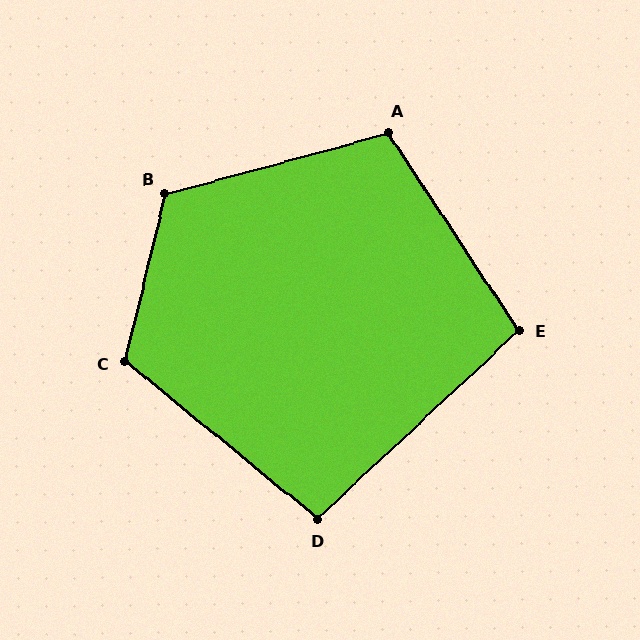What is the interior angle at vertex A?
Approximately 108 degrees (obtuse).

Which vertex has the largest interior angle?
B, at approximately 119 degrees.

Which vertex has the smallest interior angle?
D, at approximately 97 degrees.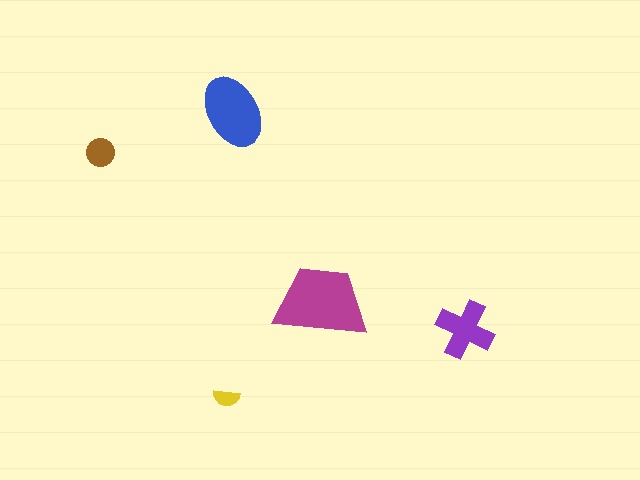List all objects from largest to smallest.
The magenta trapezoid, the blue ellipse, the purple cross, the brown circle, the yellow semicircle.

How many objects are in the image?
There are 5 objects in the image.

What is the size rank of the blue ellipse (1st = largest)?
2nd.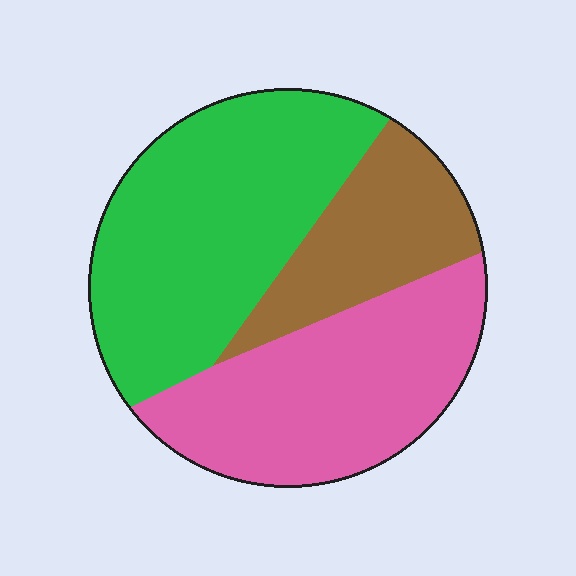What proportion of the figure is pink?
Pink takes up about three eighths (3/8) of the figure.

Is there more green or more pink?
Green.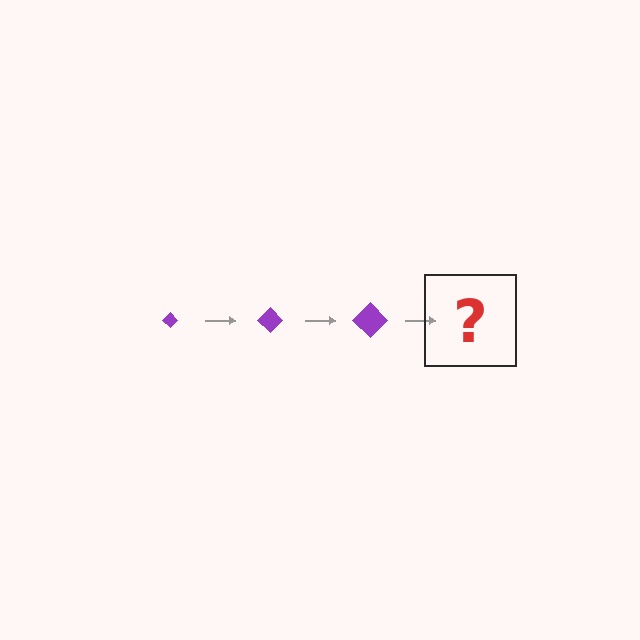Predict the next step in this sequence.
The next step is a purple diamond, larger than the previous one.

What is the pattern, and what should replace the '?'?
The pattern is that the diamond gets progressively larger each step. The '?' should be a purple diamond, larger than the previous one.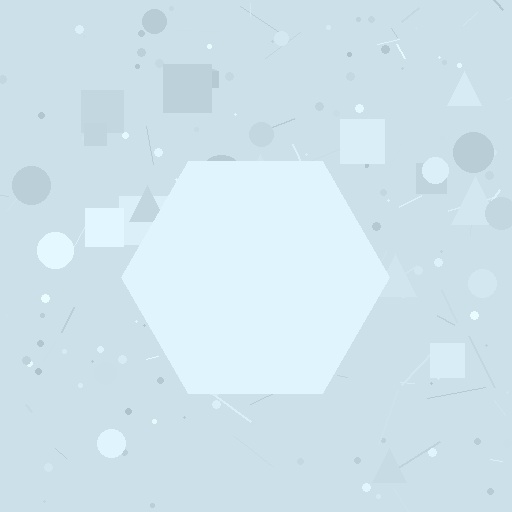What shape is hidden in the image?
A hexagon is hidden in the image.